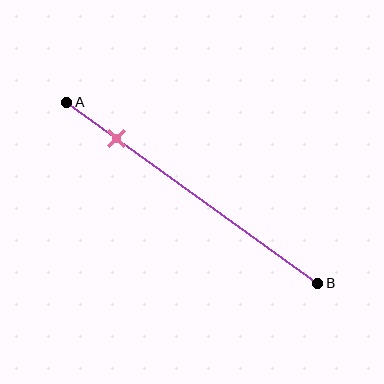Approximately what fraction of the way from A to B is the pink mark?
The pink mark is approximately 20% of the way from A to B.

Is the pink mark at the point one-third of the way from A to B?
No, the mark is at about 20% from A, not at the 33% one-third point.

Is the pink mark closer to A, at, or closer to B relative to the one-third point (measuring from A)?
The pink mark is closer to point A than the one-third point of segment AB.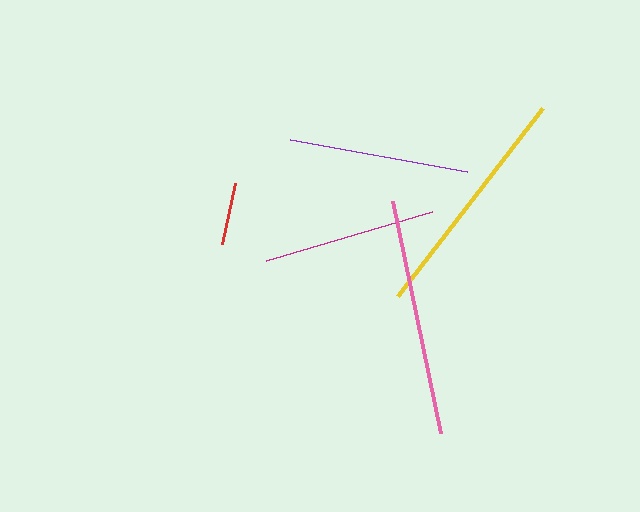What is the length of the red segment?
The red segment is approximately 62 pixels long.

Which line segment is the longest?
The yellow line is the longest at approximately 238 pixels.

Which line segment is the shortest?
The red line is the shortest at approximately 62 pixels.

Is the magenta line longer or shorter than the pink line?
The pink line is longer than the magenta line.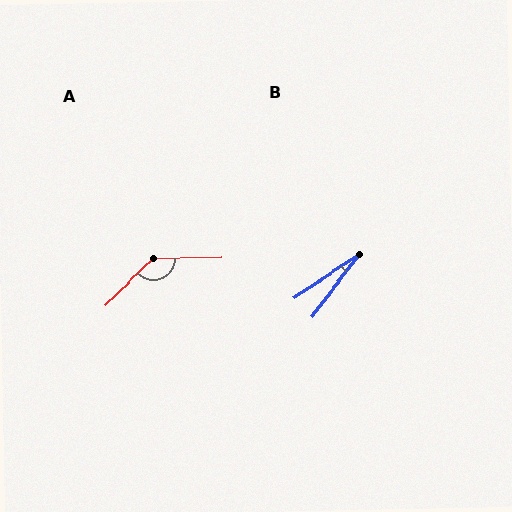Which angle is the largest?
A, at approximately 138 degrees.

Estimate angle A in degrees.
Approximately 138 degrees.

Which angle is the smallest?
B, at approximately 19 degrees.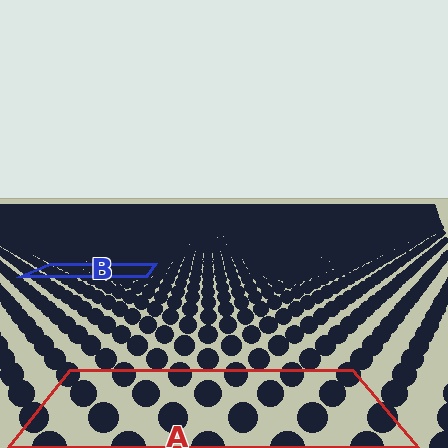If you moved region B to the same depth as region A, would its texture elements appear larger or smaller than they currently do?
They would appear larger. At a closer depth, the same texture elements are projected at a bigger on-screen size.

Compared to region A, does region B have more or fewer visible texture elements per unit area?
Region B has more texture elements per unit area — they are packed more densely because it is farther away.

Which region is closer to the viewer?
Region A is closer. The texture elements there are larger and more spread out.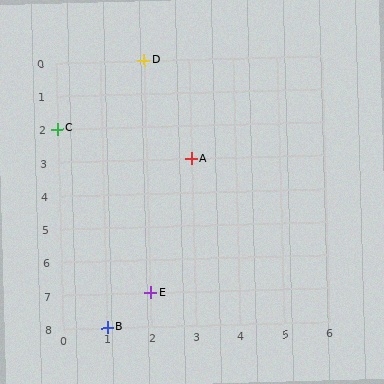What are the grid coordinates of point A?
Point A is at grid coordinates (3, 3).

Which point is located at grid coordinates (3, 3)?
Point A is at (3, 3).